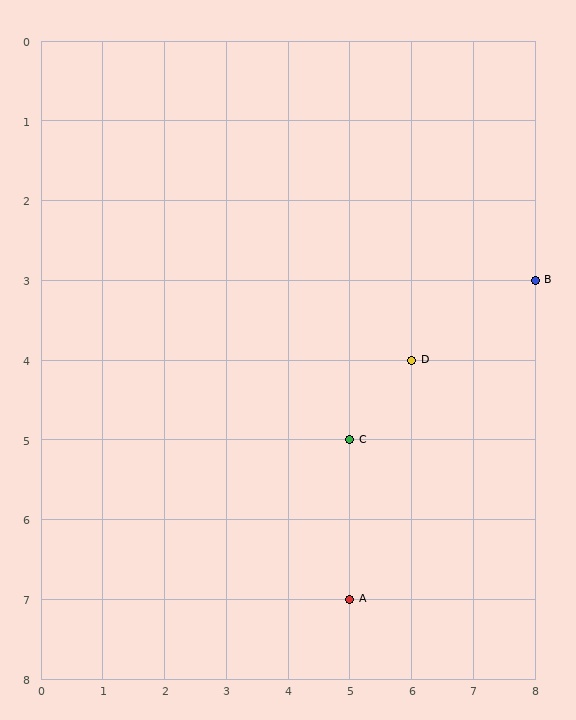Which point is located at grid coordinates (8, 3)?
Point B is at (8, 3).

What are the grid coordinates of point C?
Point C is at grid coordinates (5, 5).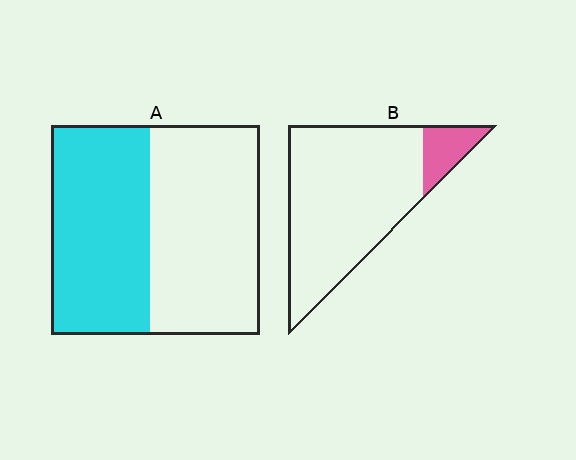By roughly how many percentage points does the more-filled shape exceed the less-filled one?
By roughly 35 percentage points (A over B).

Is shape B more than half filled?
No.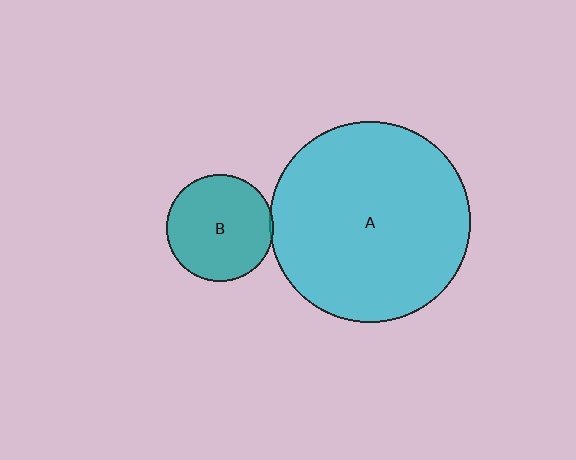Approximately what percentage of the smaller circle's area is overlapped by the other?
Approximately 5%.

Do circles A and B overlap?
Yes.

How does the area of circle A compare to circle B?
Approximately 3.5 times.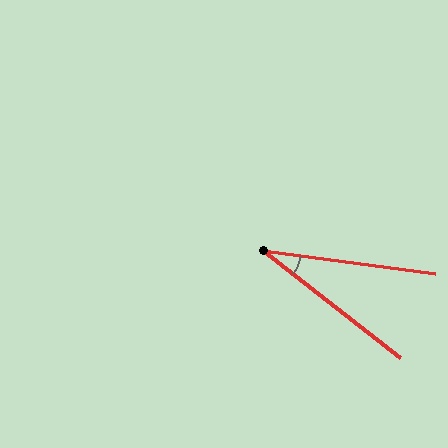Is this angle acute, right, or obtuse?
It is acute.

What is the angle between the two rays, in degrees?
Approximately 30 degrees.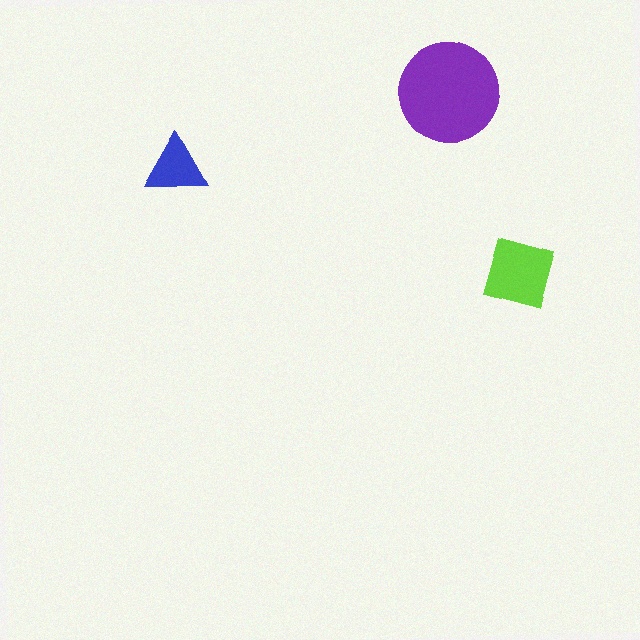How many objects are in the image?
There are 3 objects in the image.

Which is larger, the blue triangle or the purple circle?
The purple circle.